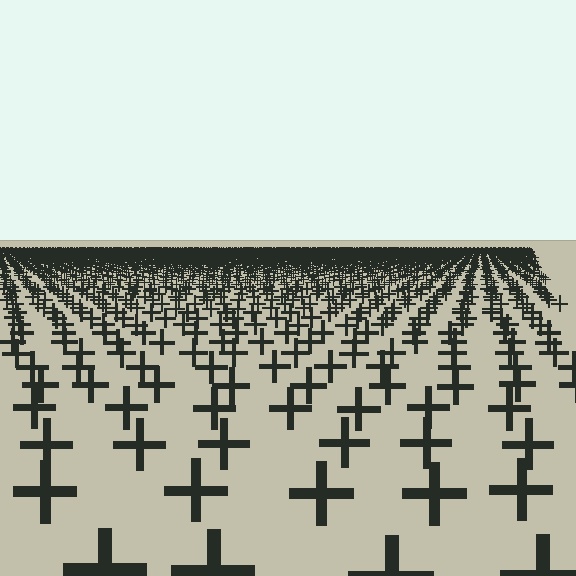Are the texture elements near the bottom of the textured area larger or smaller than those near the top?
Larger. Near the bottom, elements are closer to the viewer and appear at a bigger on-screen size.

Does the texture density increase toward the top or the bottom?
Density increases toward the top.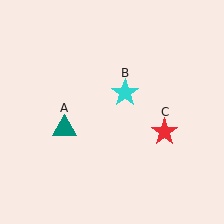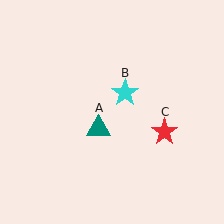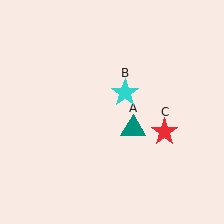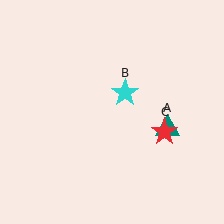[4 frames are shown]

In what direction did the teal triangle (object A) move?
The teal triangle (object A) moved right.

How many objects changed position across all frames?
1 object changed position: teal triangle (object A).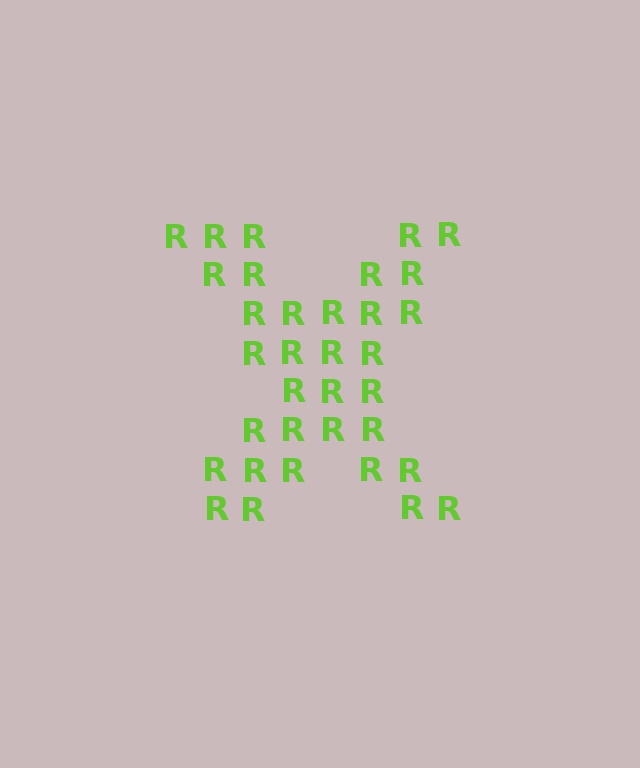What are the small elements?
The small elements are letter R's.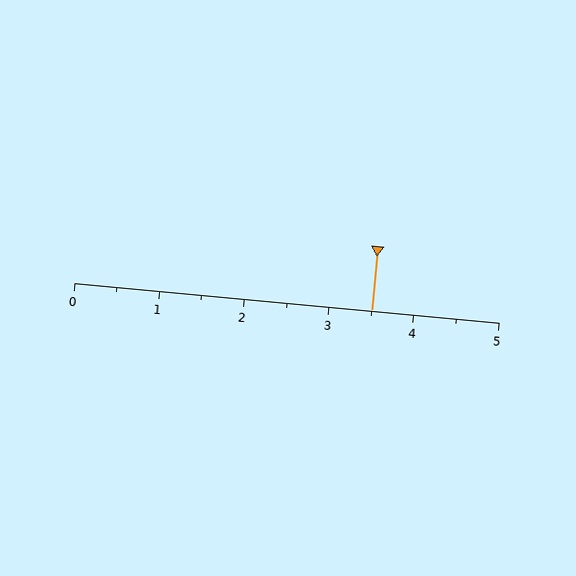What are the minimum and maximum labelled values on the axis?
The axis runs from 0 to 5.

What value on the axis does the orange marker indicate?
The marker indicates approximately 3.5.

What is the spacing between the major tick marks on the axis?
The major ticks are spaced 1 apart.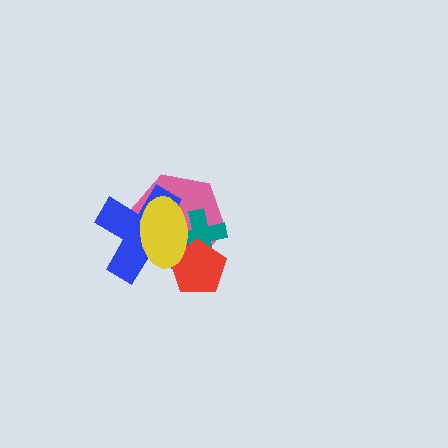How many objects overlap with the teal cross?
4 objects overlap with the teal cross.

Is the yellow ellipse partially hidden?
No, no other shape covers it.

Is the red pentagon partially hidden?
Yes, it is partially covered by another shape.